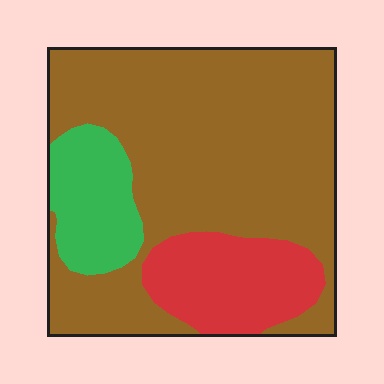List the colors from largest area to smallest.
From largest to smallest: brown, red, green.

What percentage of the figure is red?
Red takes up between a sixth and a third of the figure.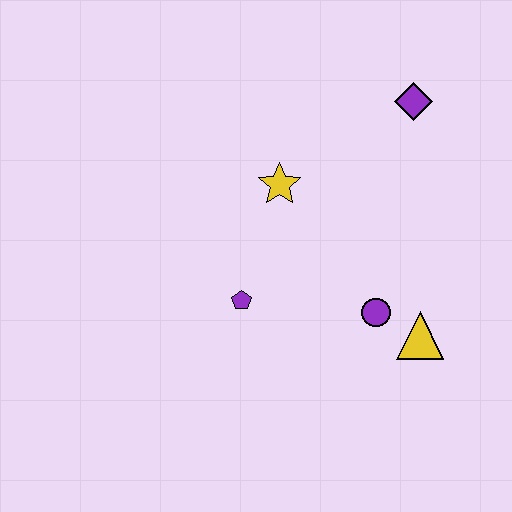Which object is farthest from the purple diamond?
The purple pentagon is farthest from the purple diamond.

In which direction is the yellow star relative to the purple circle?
The yellow star is above the purple circle.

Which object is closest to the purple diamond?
The yellow star is closest to the purple diamond.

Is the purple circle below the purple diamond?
Yes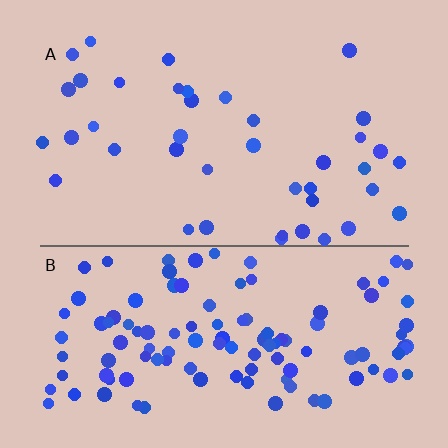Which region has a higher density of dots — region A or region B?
B (the bottom).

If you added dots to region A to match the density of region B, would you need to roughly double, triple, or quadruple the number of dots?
Approximately triple.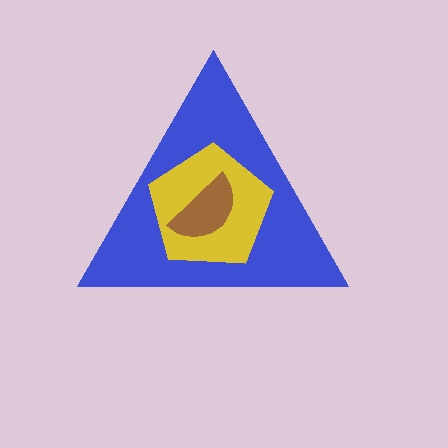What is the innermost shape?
The brown semicircle.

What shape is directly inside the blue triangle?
The yellow pentagon.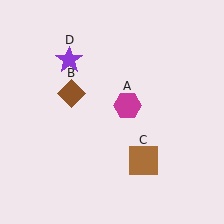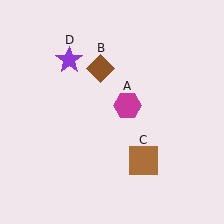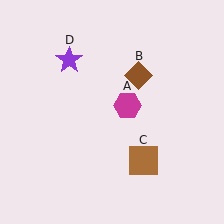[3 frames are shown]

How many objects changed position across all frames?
1 object changed position: brown diamond (object B).